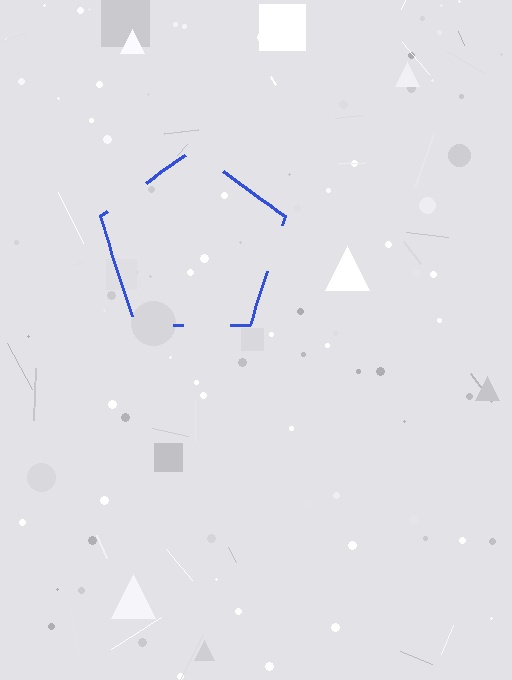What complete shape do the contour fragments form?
The contour fragments form a pentagon.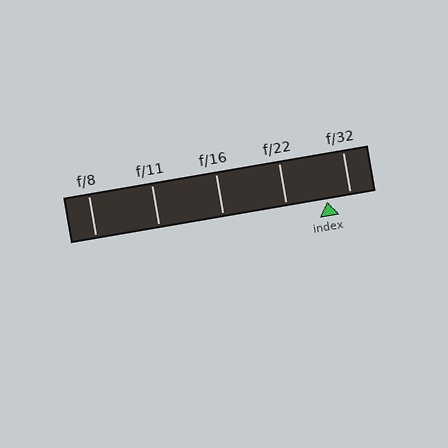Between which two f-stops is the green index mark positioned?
The index mark is between f/22 and f/32.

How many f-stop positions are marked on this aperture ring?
There are 5 f-stop positions marked.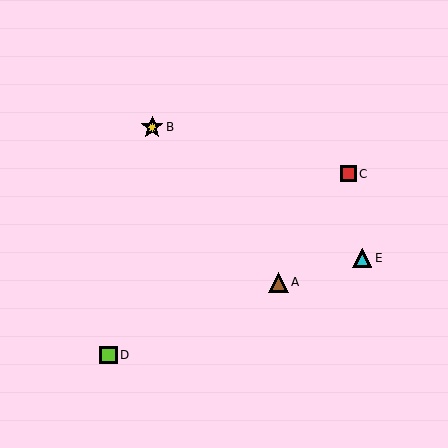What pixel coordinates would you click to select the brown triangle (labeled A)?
Click at (278, 282) to select the brown triangle A.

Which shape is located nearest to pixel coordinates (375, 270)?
The cyan triangle (labeled E) at (362, 258) is nearest to that location.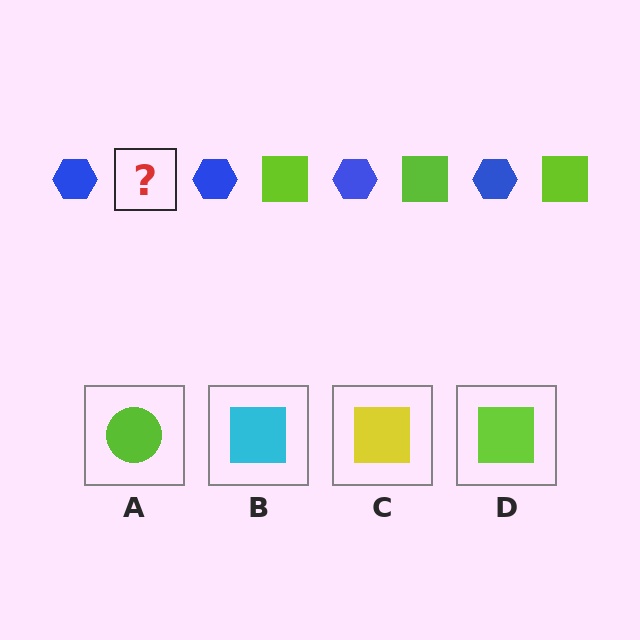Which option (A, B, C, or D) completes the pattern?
D.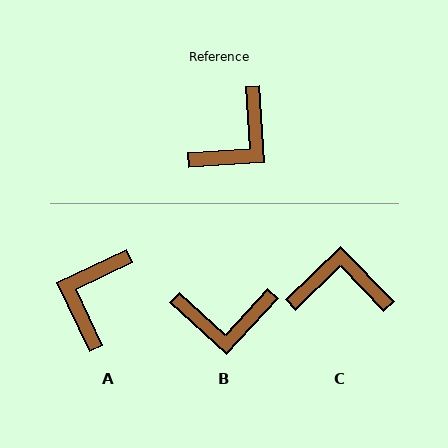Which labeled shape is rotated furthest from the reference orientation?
A, about 159 degrees away.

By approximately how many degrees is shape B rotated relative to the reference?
Approximately 47 degrees clockwise.